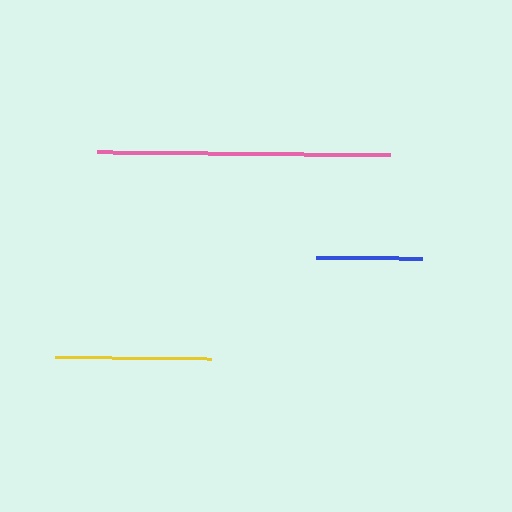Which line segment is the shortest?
The blue line is the shortest at approximately 106 pixels.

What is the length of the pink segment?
The pink segment is approximately 293 pixels long.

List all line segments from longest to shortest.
From longest to shortest: pink, yellow, blue.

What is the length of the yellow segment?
The yellow segment is approximately 156 pixels long.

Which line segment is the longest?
The pink line is the longest at approximately 293 pixels.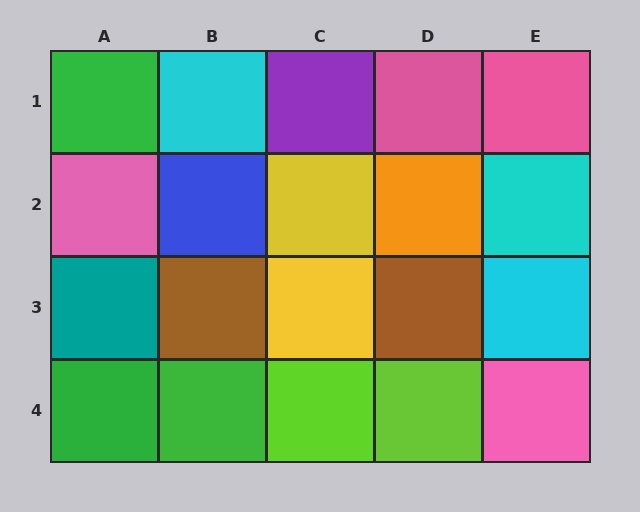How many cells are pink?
4 cells are pink.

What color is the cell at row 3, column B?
Brown.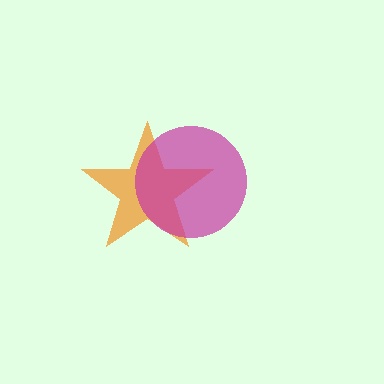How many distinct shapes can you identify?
There are 2 distinct shapes: an orange star, a magenta circle.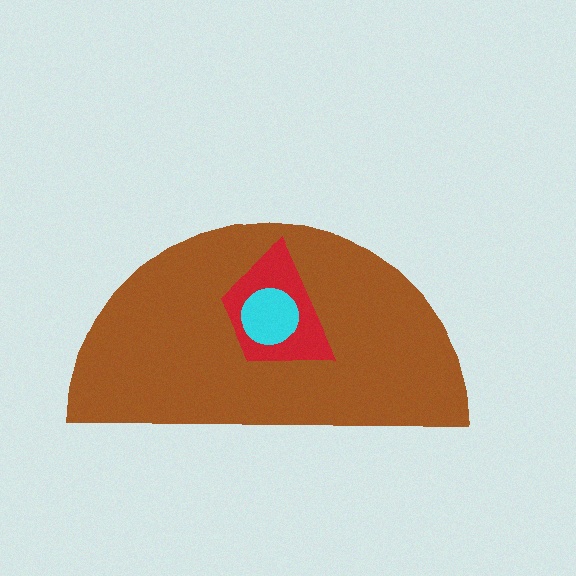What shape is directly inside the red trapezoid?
The cyan circle.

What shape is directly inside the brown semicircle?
The red trapezoid.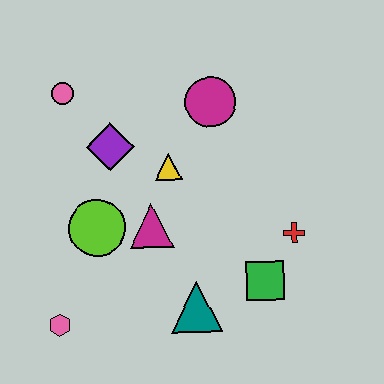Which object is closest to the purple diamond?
The yellow triangle is closest to the purple diamond.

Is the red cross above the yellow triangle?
No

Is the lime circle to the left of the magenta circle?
Yes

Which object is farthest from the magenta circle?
The pink hexagon is farthest from the magenta circle.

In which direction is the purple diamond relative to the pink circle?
The purple diamond is below the pink circle.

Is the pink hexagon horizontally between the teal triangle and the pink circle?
No